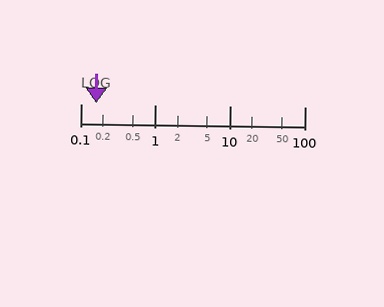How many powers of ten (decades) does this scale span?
The scale spans 3 decades, from 0.1 to 100.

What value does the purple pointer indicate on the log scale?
The pointer indicates approximately 0.16.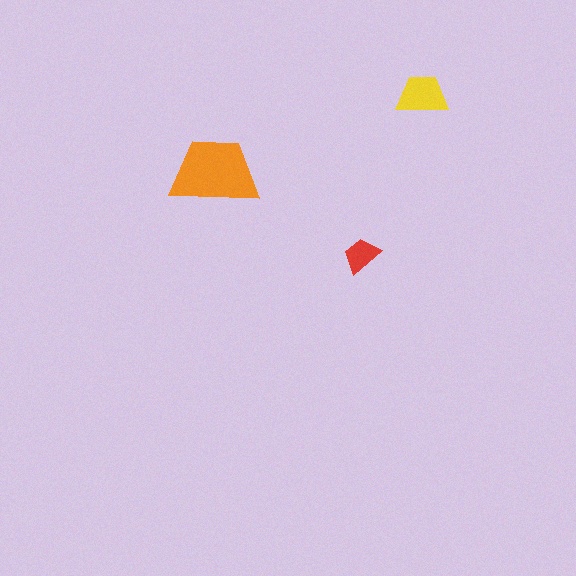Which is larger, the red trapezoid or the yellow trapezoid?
The yellow one.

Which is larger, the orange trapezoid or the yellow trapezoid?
The orange one.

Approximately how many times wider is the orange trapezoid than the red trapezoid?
About 2.5 times wider.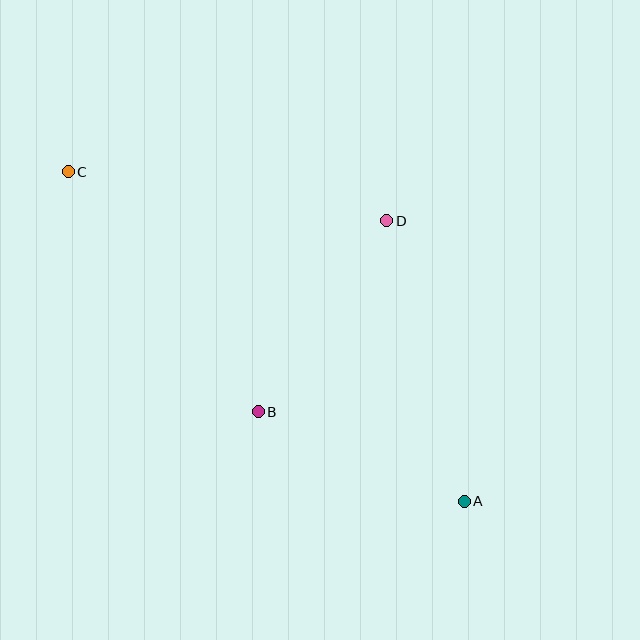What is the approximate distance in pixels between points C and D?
The distance between C and D is approximately 322 pixels.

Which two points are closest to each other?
Points A and B are closest to each other.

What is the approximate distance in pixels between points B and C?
The distance between B and C is approximately 306 pixels.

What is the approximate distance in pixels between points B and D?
The distance between B and D is approximately 230 pixels.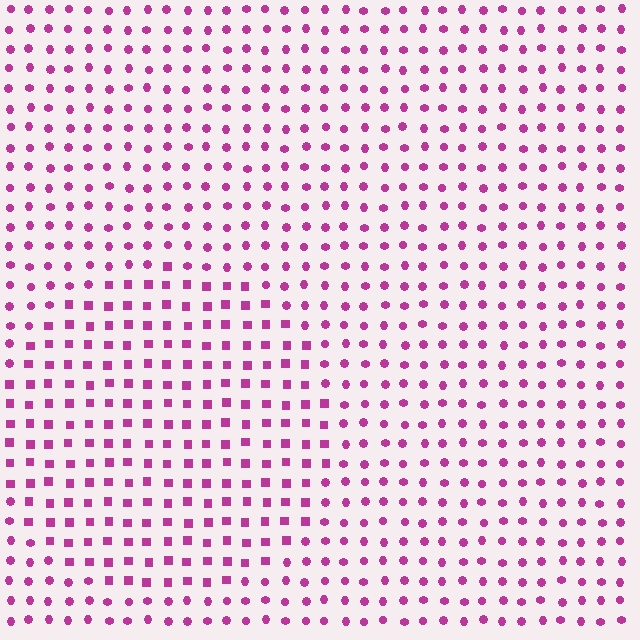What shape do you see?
I see a circle.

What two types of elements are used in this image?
The image uses squares inside the circle region and circles outside it.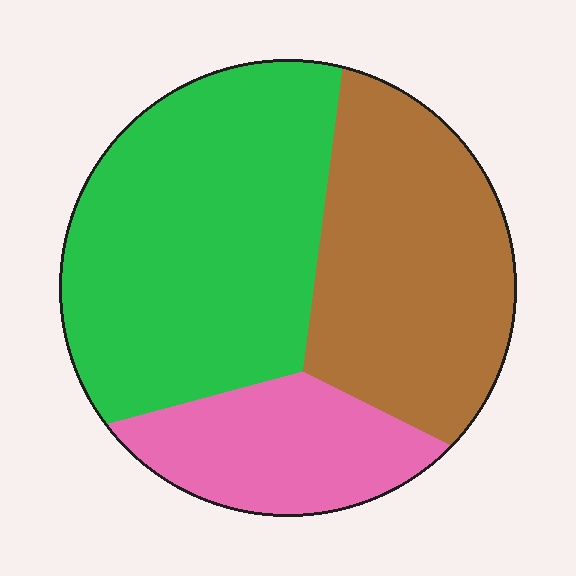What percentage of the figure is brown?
Brown covers 34% of the figure.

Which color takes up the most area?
Green, at roughly 45%.